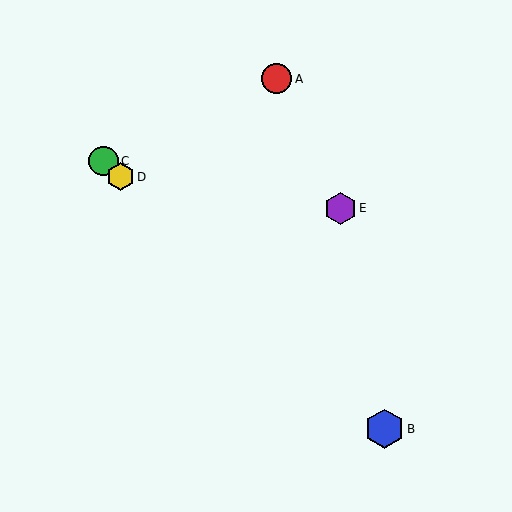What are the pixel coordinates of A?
Object A is at (277, 79).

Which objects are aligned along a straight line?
Objects B, C, D are aligned along a straight line.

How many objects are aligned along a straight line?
3 objects (B, C, D) are aligned along a straight line.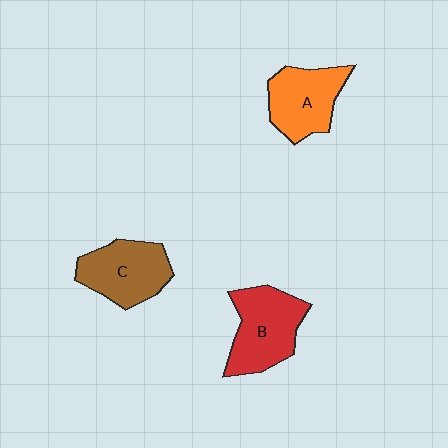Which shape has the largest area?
Shape B (red).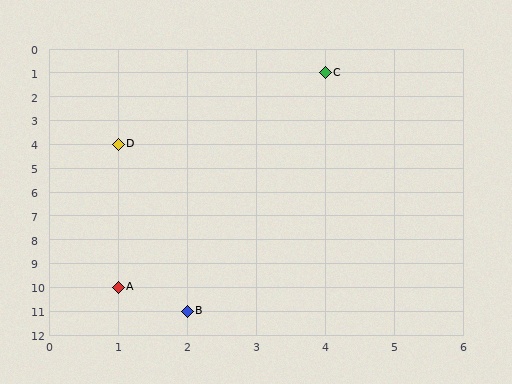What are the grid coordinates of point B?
Point B is at grid coordinates (2, 11).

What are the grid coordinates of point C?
Point C is at grid coordinates (4, 1).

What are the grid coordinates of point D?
Point D is at grid coordinates (1, 4).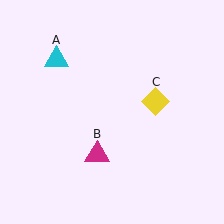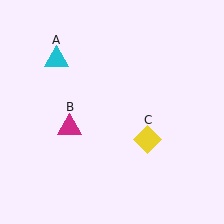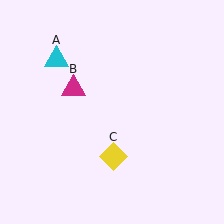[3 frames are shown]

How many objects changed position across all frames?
2 objects changed position: magenta triangle (object B), yellow diamond (object C).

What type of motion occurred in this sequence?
The magenta triangle (object B), yellow diamond (object C) rotated clockwise around the center of the scene.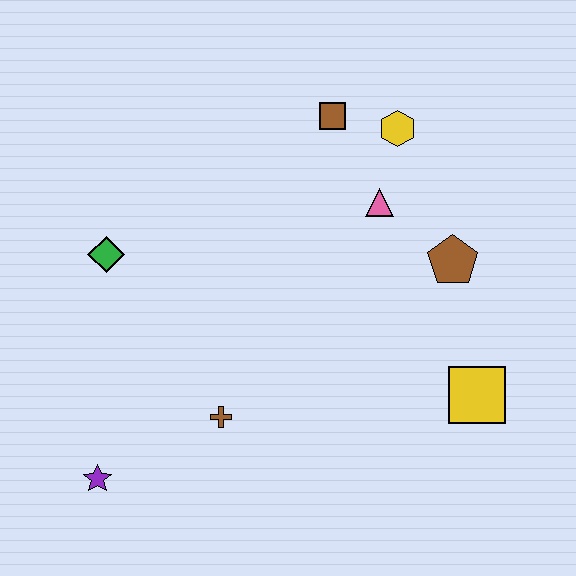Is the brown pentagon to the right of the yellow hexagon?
Yes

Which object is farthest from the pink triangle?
The purple star is farthest from the pink triangle.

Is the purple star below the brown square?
Yes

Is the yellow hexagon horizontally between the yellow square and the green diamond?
Yes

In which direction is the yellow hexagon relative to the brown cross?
The yellow hexagon is above the brown cross.